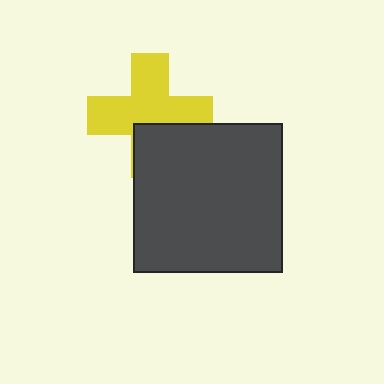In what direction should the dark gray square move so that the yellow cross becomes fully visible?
The dark gray square should move down. That is the shortest direction to clear the overlap and leave the yellow cross fully visible.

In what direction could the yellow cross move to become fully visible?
The yellow cross could move up. That would shift it out from behind the dark gray square entirely.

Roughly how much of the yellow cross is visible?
Most of it is visible (roughly 70%).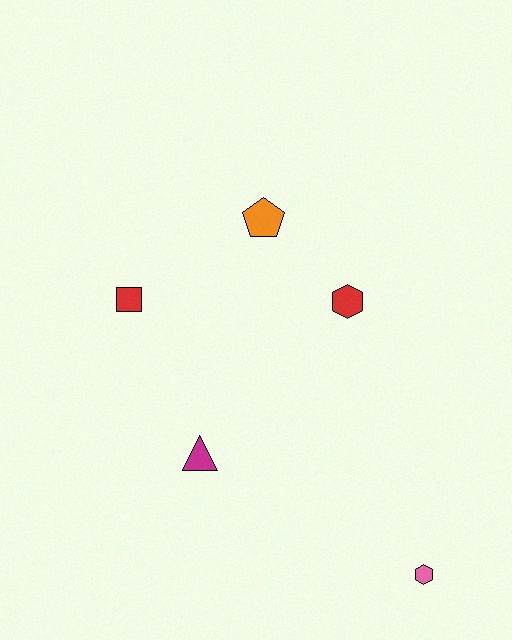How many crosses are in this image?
There are no crosses.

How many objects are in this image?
There are 5 objects.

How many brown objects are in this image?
There are no brown objects.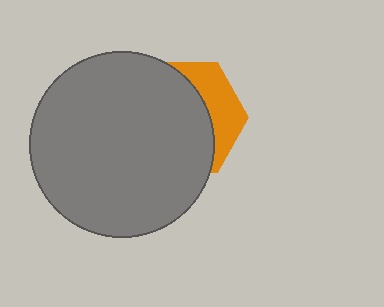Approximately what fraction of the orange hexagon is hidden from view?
Roughly 69% of the orange hexagon is hidden behind the gray circle.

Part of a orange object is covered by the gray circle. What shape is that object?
It is a hexagon.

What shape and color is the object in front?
The object in front is a gray circle.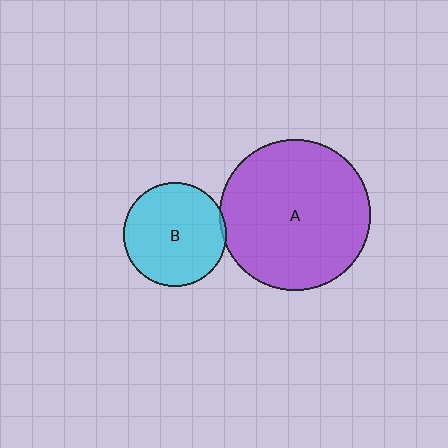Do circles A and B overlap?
Yes.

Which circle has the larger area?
Circle A (purple).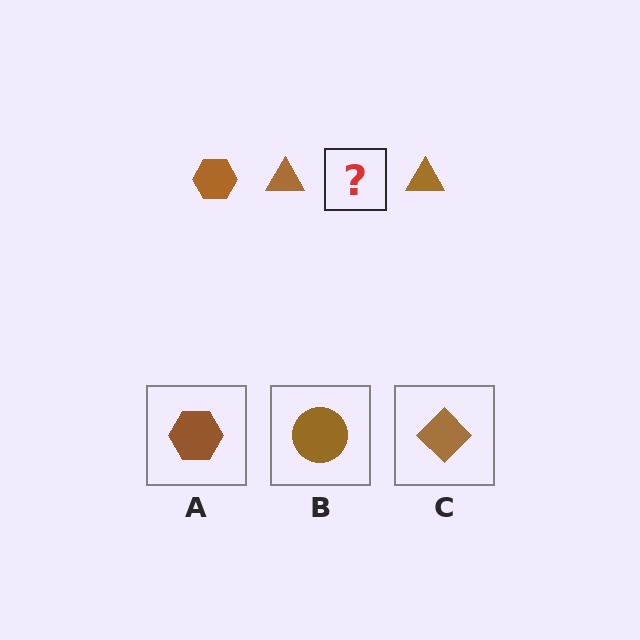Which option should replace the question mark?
Option A.